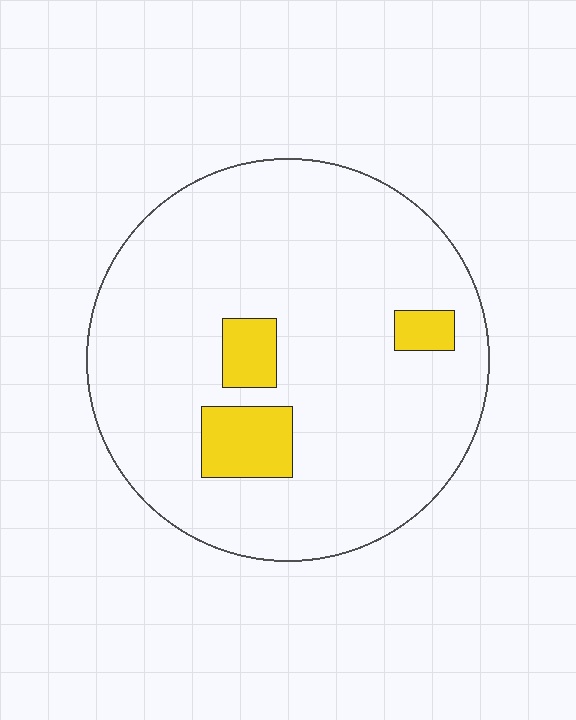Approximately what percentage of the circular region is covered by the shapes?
Approximately 10%.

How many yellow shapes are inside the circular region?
3.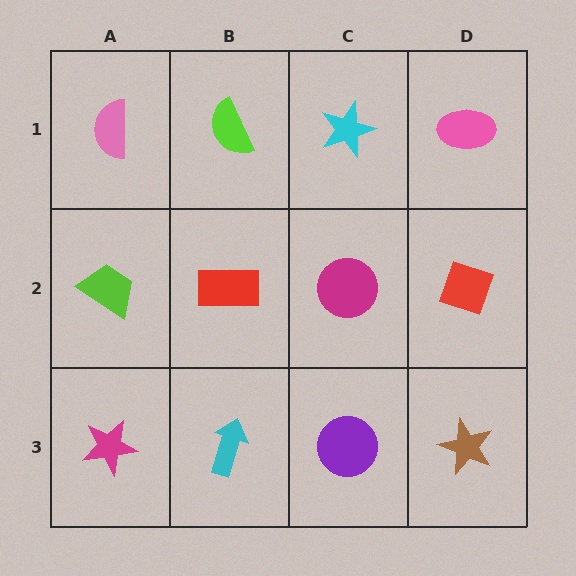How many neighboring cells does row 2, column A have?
3.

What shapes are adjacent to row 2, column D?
A pink ellipse (row 1, column D), a brown star (row 3, column D), a magenta circle (row 2, column C).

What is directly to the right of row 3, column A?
A cyan arrow.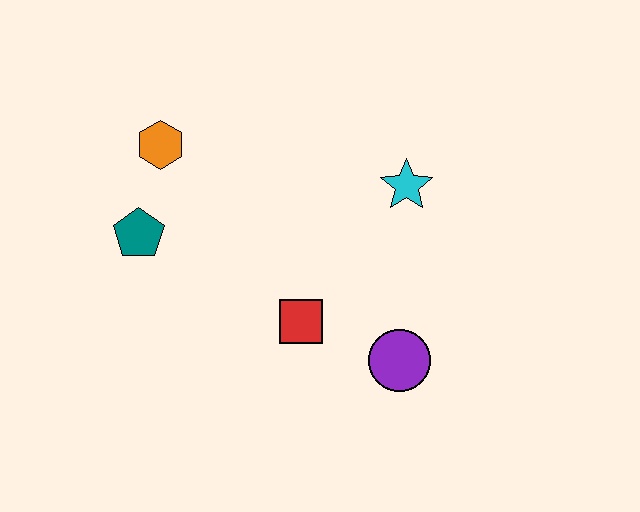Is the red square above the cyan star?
No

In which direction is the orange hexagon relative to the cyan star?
The orange hexagon is to the left of the cyan star.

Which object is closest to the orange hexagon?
The teal pentagon is closest to the orange hexagon.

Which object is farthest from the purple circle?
The orange hexagon is farthest from the purple circle.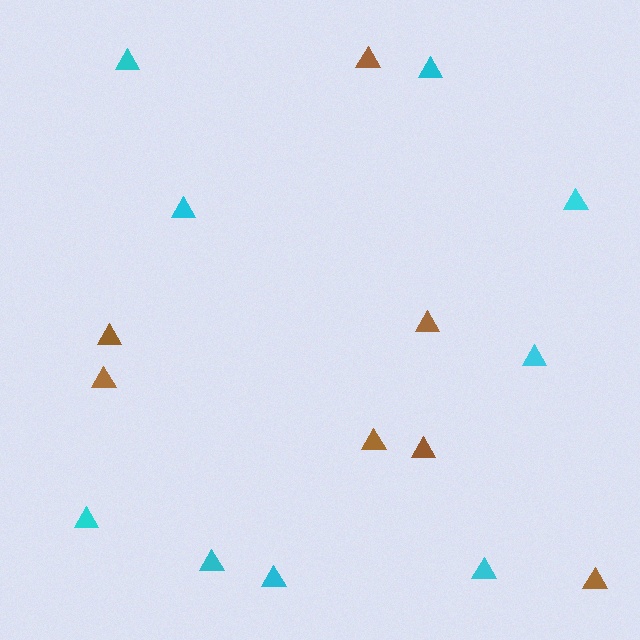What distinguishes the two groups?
There are 2 groups: one group of cyan triangles (9) and one group of brown triangles (7).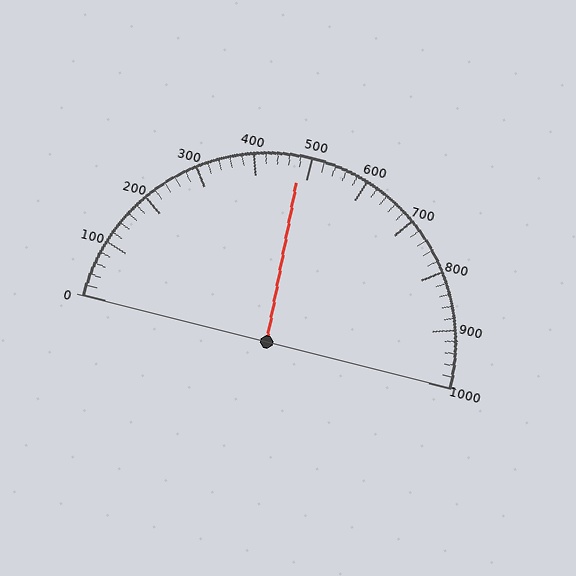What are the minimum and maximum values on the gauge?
The gauge ranges from 0 to 1000.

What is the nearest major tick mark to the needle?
The nearest major tick mark is 500.